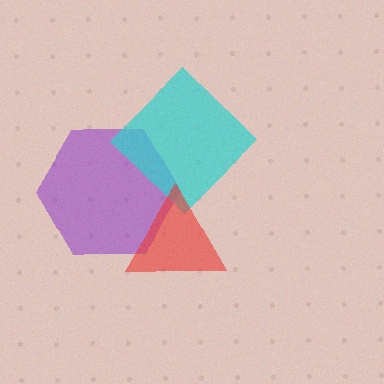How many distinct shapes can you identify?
There are 3 distinct shapes: a purple hexagon, a cyan diamond, a red triangle.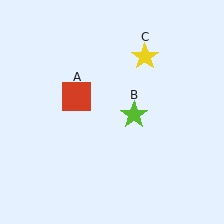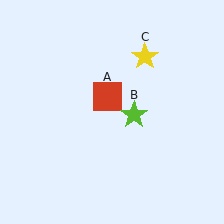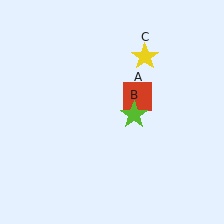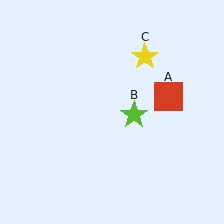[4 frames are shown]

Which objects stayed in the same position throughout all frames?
Lime star (object B) and yellow star (object C) remained stationary.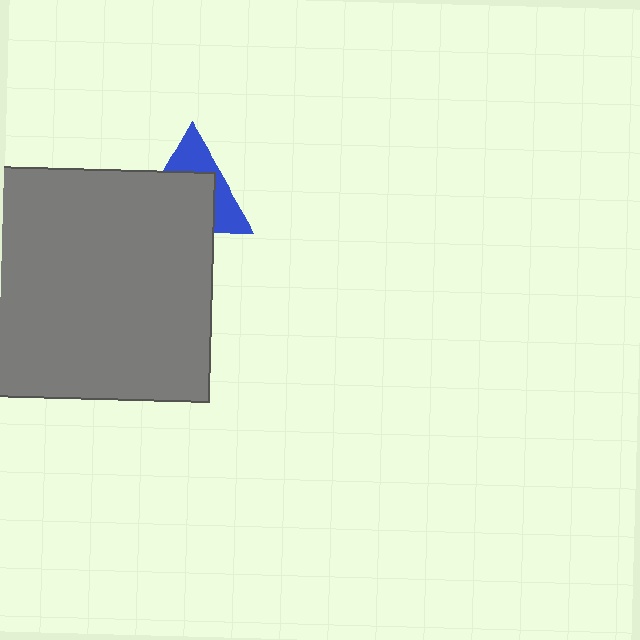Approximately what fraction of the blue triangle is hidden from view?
Roughly 59% of the blue triangle is hidden behind the gray square.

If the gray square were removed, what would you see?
You would see the complete blue triangle.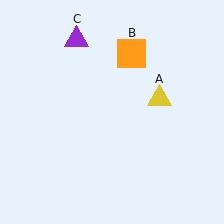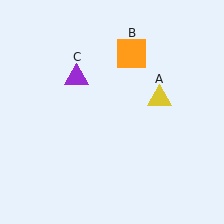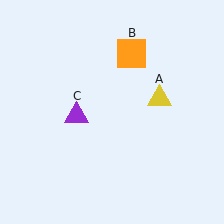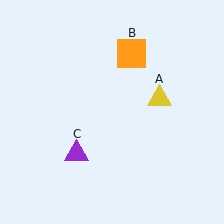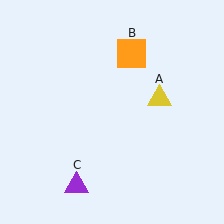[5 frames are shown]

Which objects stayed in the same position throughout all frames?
Yellow triangle (object A) and orange square (object B) remained stationary.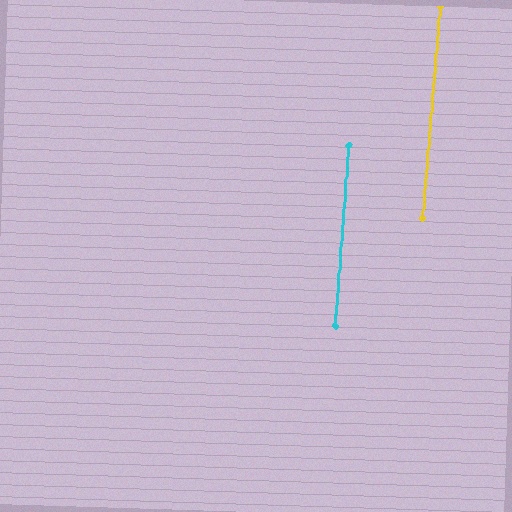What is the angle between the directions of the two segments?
Approximately 0 degrees.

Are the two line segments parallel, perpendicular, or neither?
Parallel — their directions differ by only 0.3°.